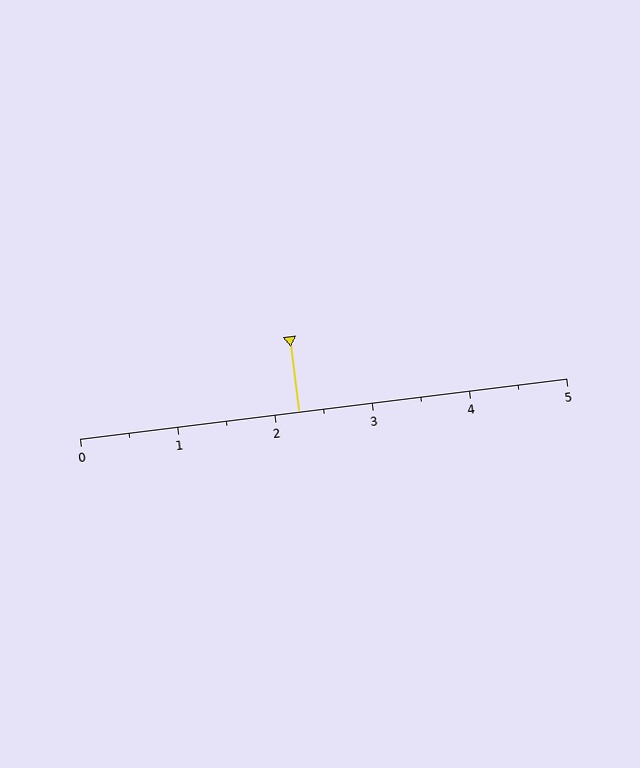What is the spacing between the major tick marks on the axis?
The major ticks are spaced 1 apart.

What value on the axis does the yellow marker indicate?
The marker indicates approximately 2.2.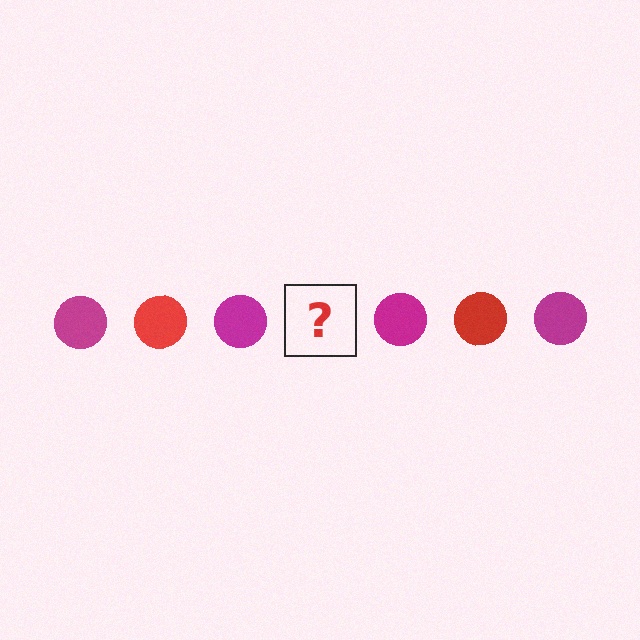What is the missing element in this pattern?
The missing element is a red circle.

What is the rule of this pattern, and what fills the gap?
The rule is that the pattern cycles through magenta, red circles. The gap should be filled with a red circle.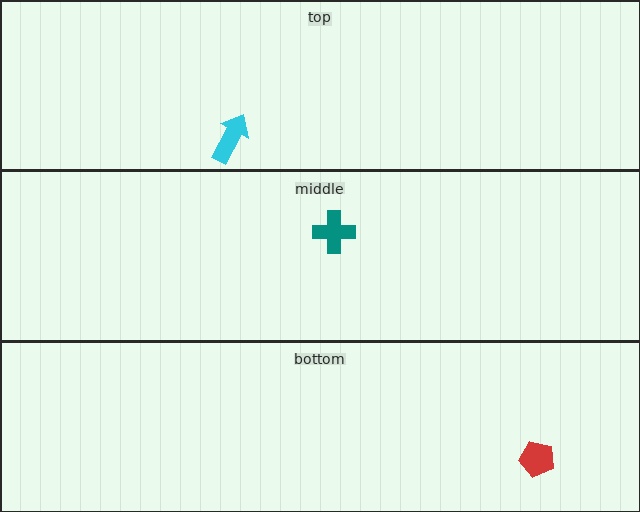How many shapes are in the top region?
1.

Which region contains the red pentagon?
The bottom region.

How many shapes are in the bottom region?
1.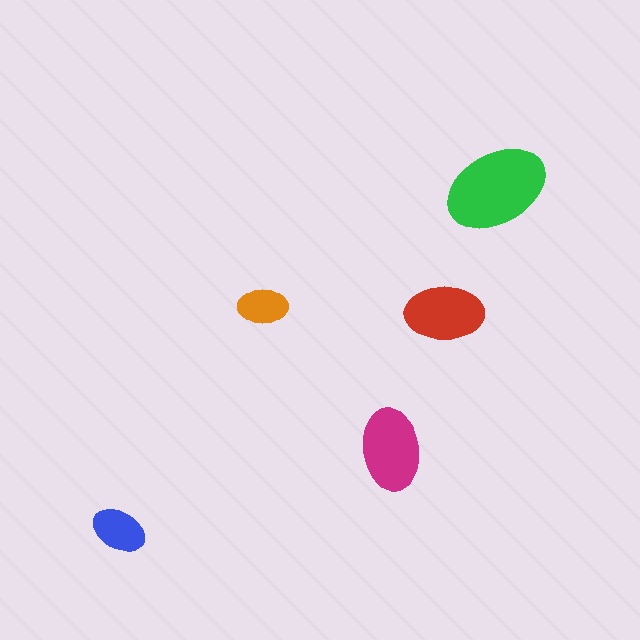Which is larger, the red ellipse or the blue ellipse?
The red one.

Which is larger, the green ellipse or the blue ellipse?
The green one.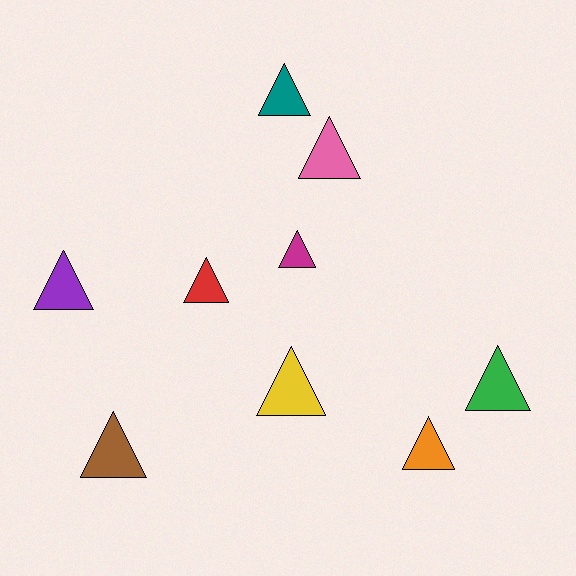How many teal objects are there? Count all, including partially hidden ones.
There is 1 teal object.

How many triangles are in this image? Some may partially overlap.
There are 9 triangles.